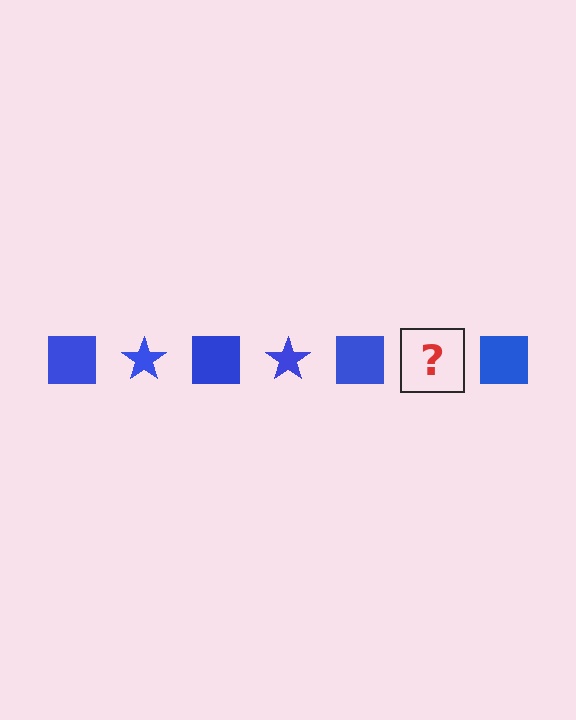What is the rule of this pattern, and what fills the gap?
The rule is that the pattern cycles through square, star shapes in blue. The gap should be filled with a blue star.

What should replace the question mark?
The question mark should be replaced with a blue star.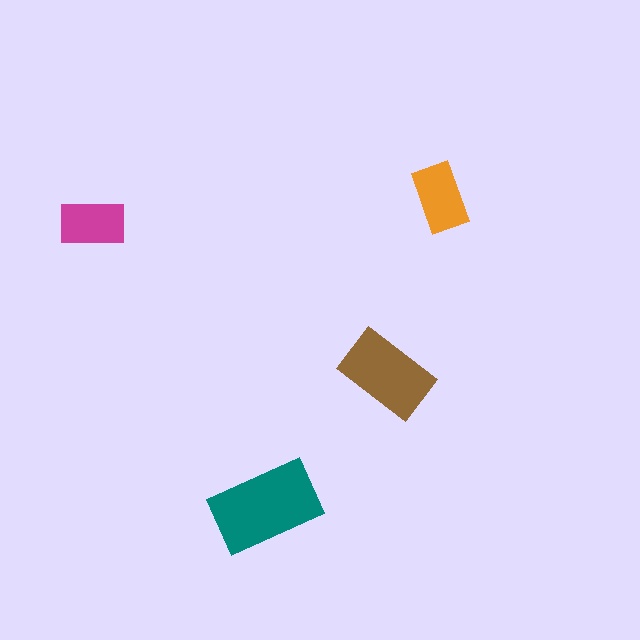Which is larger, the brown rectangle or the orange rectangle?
The brown one.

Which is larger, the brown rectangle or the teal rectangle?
The teal one.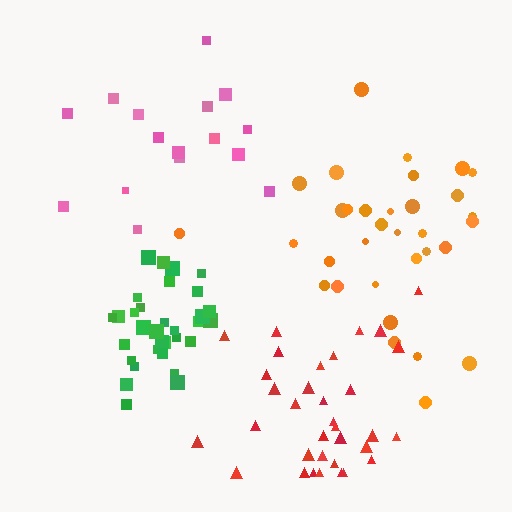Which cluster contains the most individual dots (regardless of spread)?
Red (34).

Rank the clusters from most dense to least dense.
green, red, orange, pink.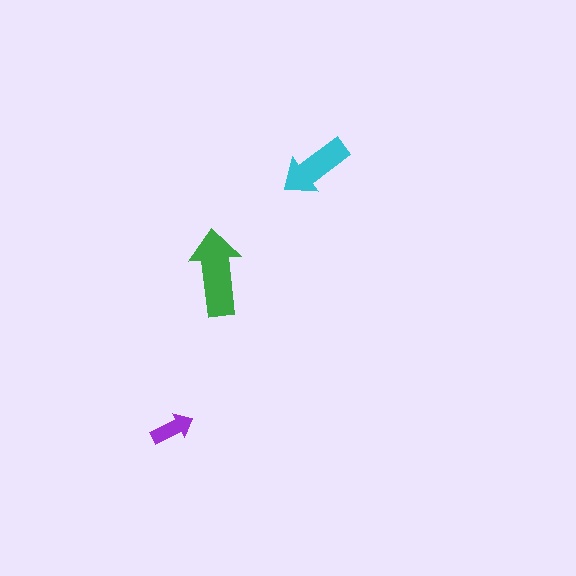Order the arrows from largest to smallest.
the green one, the cyan one, the purple one.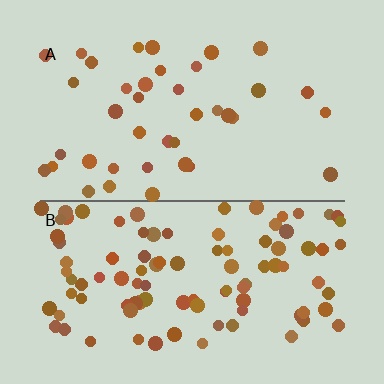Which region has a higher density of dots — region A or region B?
B (the bottom).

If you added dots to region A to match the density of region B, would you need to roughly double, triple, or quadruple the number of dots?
Approximately triple.